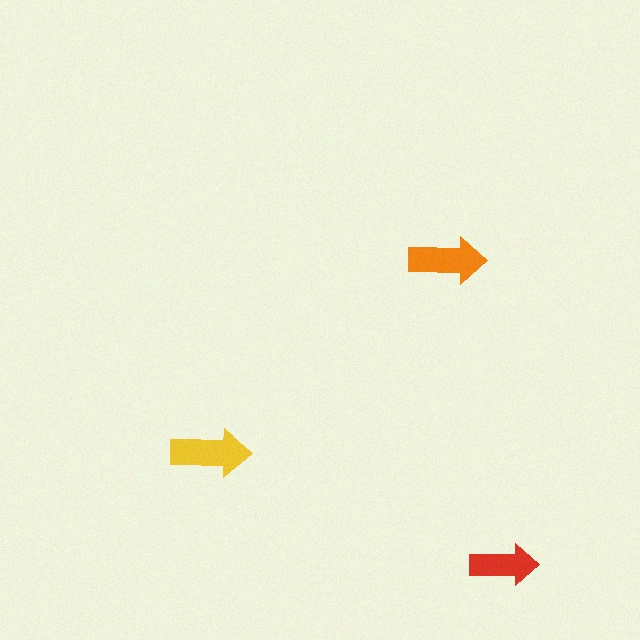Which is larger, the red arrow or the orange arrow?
The orange one.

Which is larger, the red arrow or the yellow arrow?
The yellow one.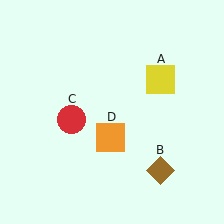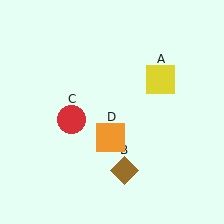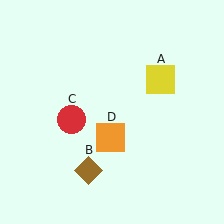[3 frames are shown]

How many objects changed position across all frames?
1 object changed position: brown diamond (object B).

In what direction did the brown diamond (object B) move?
The brown diamond (object B) moved left.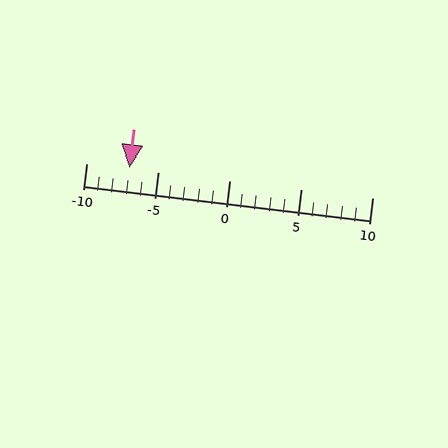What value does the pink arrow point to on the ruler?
The pink arrow points to approximately -7.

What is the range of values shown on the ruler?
The ruler shows values from -10 to 10.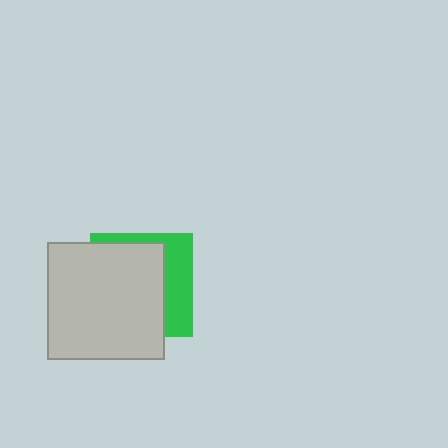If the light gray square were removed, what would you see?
You would see the complete green square.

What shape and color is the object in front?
The object in front is a light gray square.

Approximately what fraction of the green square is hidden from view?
Roughly 67% of the green square is hidden behind the light gray square.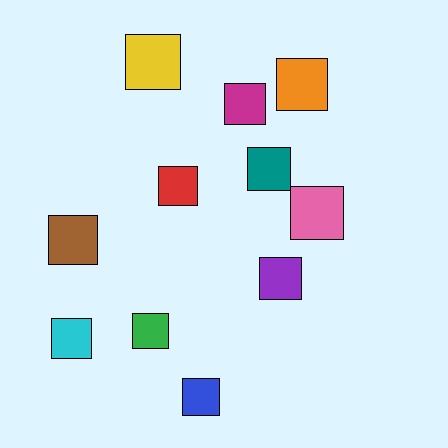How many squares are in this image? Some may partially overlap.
There are 11 squares.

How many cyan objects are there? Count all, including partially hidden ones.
There is 1 cyan object.